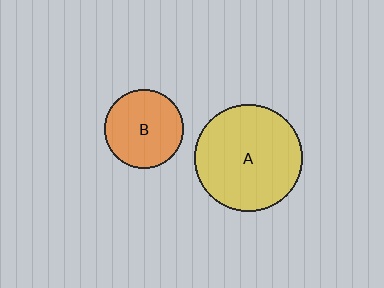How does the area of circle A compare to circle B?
Approximately 1.9 times.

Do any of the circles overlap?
No, none of the circles overlap.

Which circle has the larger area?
Circle A (yellow).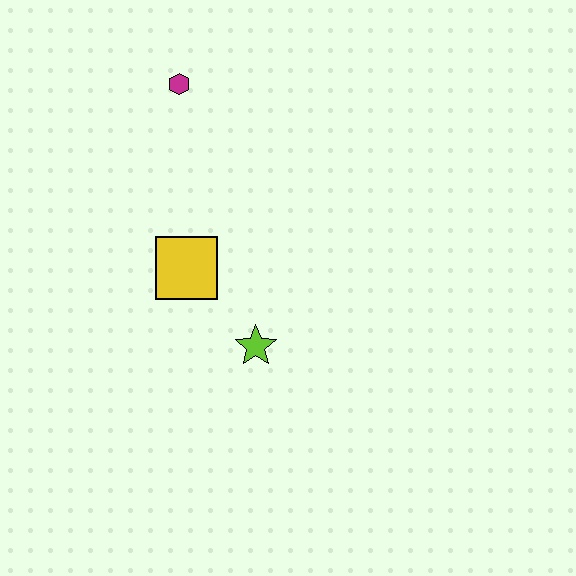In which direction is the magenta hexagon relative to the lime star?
The magenta hexagon is above the lime star.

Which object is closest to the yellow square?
The lime star is closest to the yellow square.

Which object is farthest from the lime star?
The magenta hexagon is farthest from the lime star.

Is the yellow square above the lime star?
Yes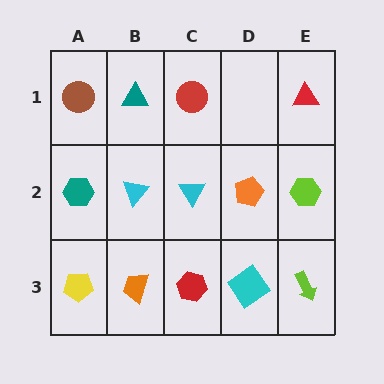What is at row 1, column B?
A teal triangle.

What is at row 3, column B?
An orange trapezoid.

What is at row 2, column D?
An orange pentagon.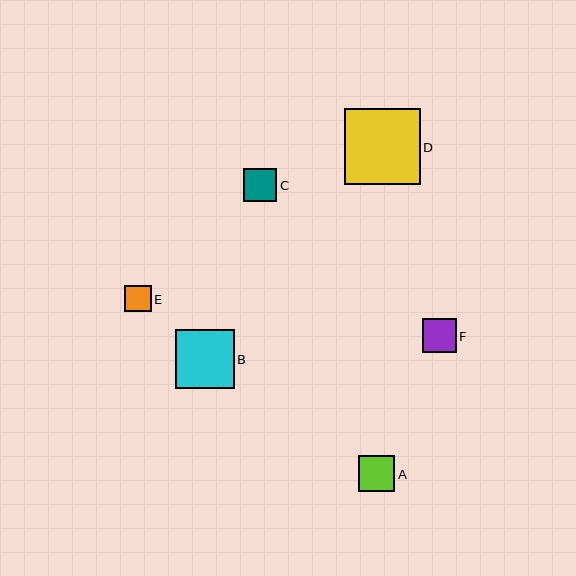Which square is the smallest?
Square E is the smallest with a size of approximately 26 pixels.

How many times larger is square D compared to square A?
Square D is approximately 2.1 times the size of square A.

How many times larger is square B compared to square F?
Square B is approximately 1.7 times the size of square F.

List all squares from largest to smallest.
From largest to smallest: D, B, A, F, C, E.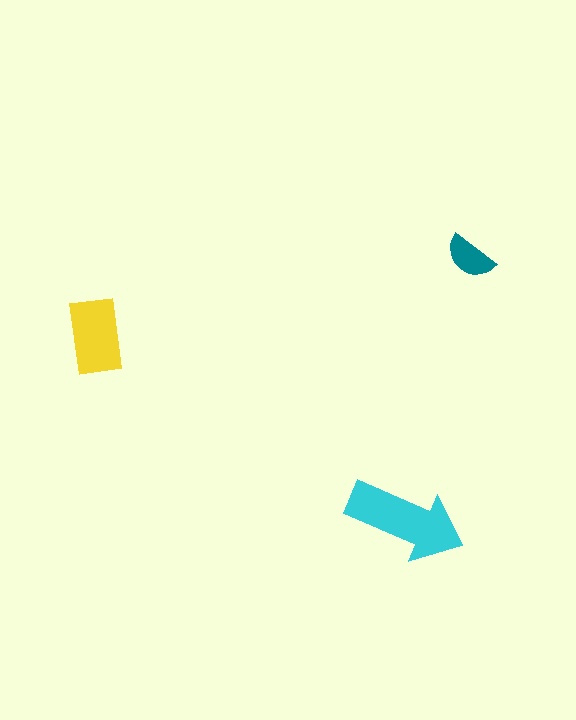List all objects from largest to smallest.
The cyan arrow, the yellow rectangle, the teal semicircle.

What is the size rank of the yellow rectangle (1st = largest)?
2nd.